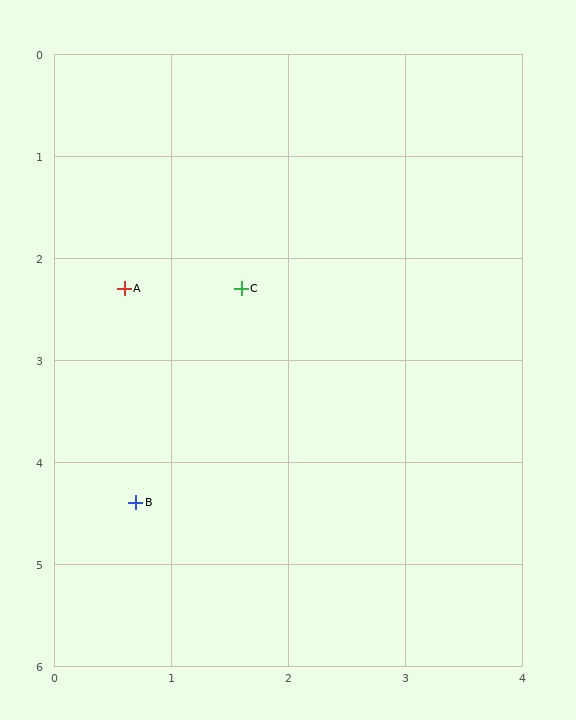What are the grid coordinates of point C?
Point C is at approximately (1.6, 2.3).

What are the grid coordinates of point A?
Point A is at approximately (0.6, 2.3).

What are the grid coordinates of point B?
Point B is at approximately (0.7, 4.4).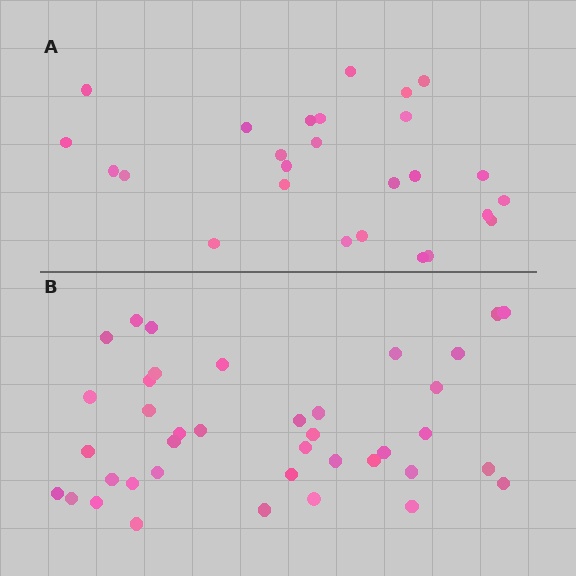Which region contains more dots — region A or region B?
Region B (the bottom region) has more dots.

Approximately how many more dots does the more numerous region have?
Region B has approximately 15 more dots than region A.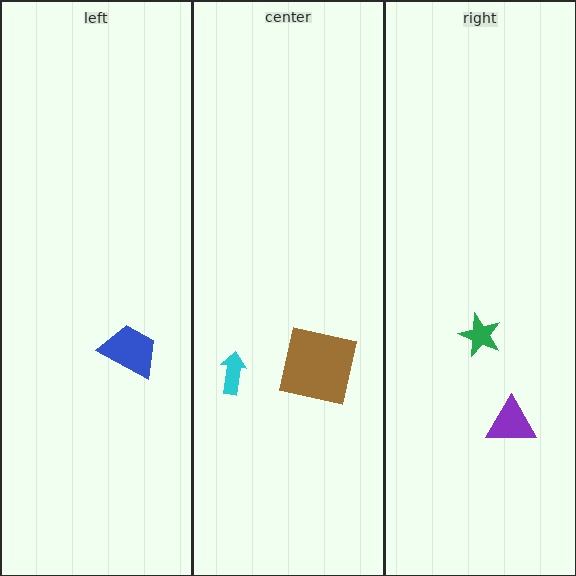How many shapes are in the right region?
2.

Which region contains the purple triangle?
The right region.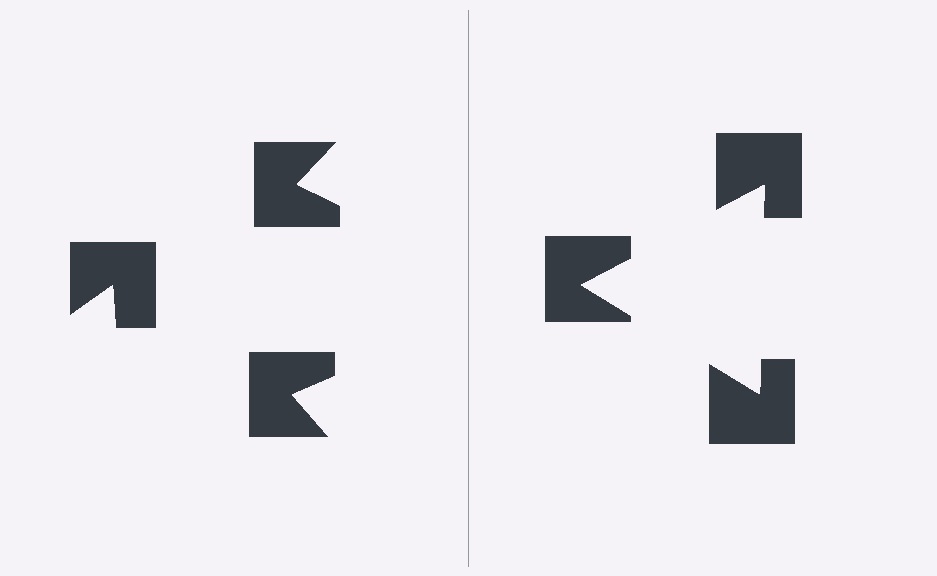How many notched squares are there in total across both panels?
6 — 3 on each side.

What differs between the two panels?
The notched squares are positioned identically on both sides; only the wedge orientations differ. On the right they align to a triangle; on the left they are misaligned.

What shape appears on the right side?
An illusory triangle.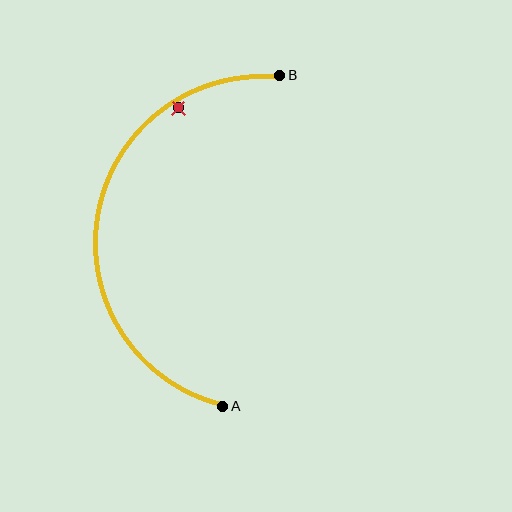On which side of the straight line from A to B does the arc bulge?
The arc bulges to the left of the straight line connecting A and B.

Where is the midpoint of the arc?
The arc midpoint is the point on the curve farthest from the straight line joining A and B. It sits to the left of that line.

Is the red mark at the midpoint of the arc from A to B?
No — the red mark does not lie on the arc at all. It sits slightly inside the curve.